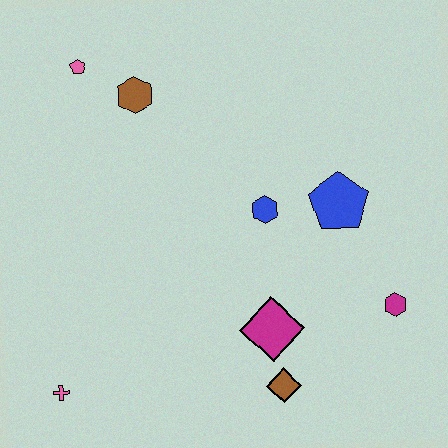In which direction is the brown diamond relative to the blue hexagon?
The brown diamond is below the blue hexagon.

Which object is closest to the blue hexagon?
The blue pentagon is closest to the blue hexagon.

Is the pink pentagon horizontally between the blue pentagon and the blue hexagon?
No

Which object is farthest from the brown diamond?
The pink pentagon is farthest from the brown diamond.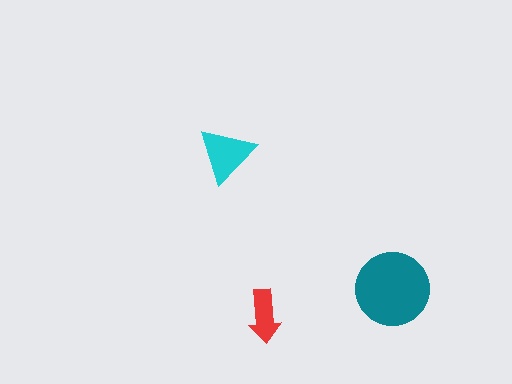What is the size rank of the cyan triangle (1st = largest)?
2nd.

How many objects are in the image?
There are 3 objects in the image.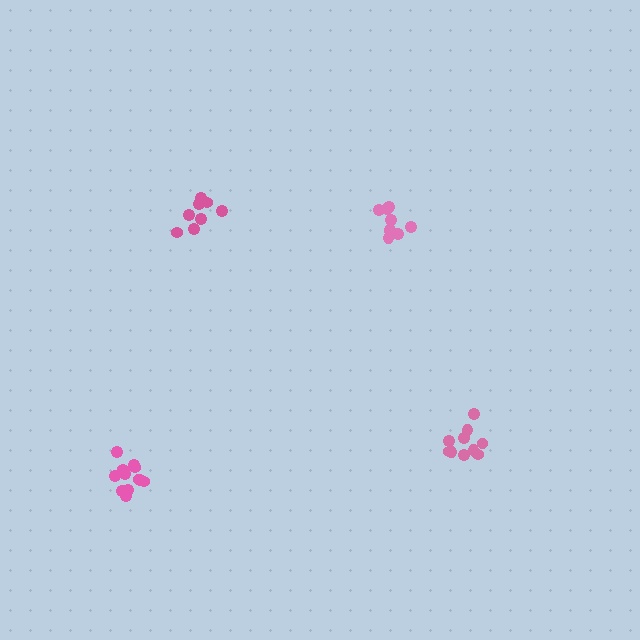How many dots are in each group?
Group 1: 9 dots, Group 2: 13 dots, Group 3: 10 dots, Group 4: 9 dots (41 total).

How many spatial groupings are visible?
There are 4 spatial groupings.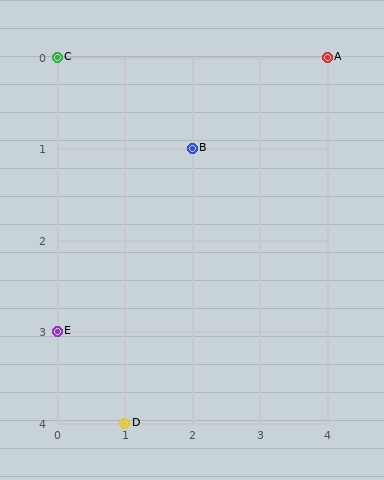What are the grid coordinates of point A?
Point A is at grid coordinates (4, 0).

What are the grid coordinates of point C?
Point C is at grid coordinates (0, 0).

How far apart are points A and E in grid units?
Points A and E are 4 columns and 3 rows apart (about 5.0 grid units diagonally).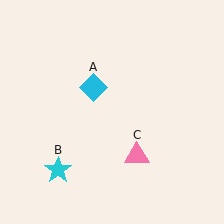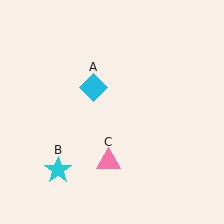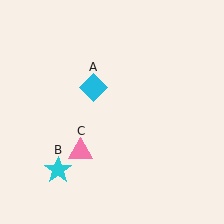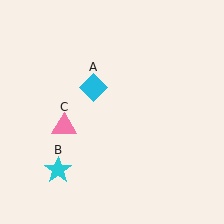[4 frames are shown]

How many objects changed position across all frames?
1 object changed position: pink triangle (object C).